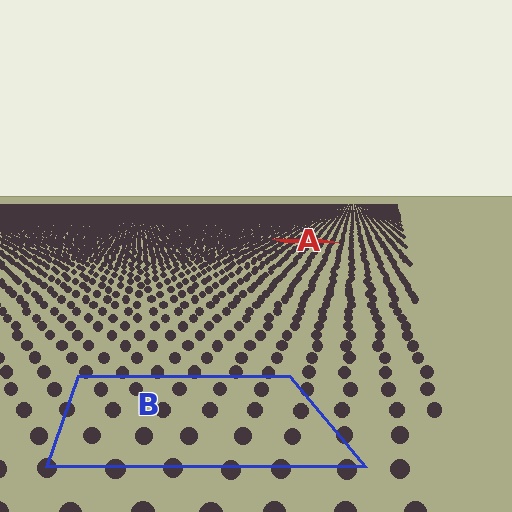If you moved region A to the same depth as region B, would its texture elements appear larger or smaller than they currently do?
They would appear larger. At a closer depth, the same texture elements are projected at a bigger on-screen size.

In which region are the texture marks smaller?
The texture marks are smaller in region A, because it is farther away.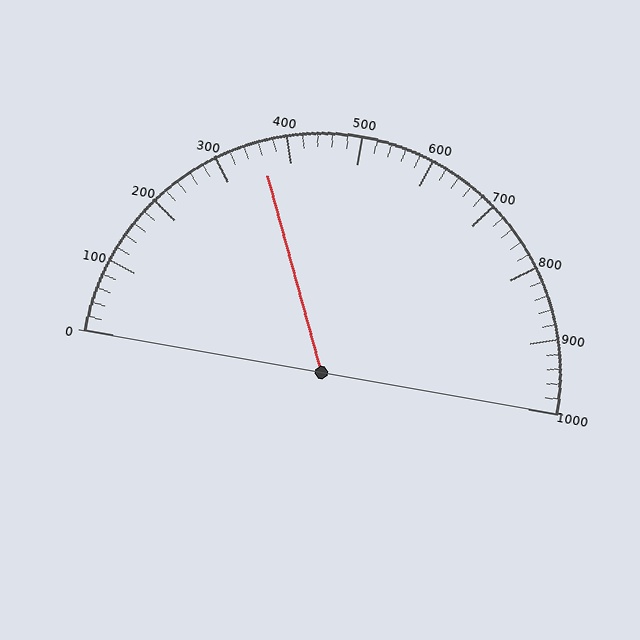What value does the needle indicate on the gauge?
The needle indicates approximately 360.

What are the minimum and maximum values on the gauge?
The gauge ranges from 0 to 1000.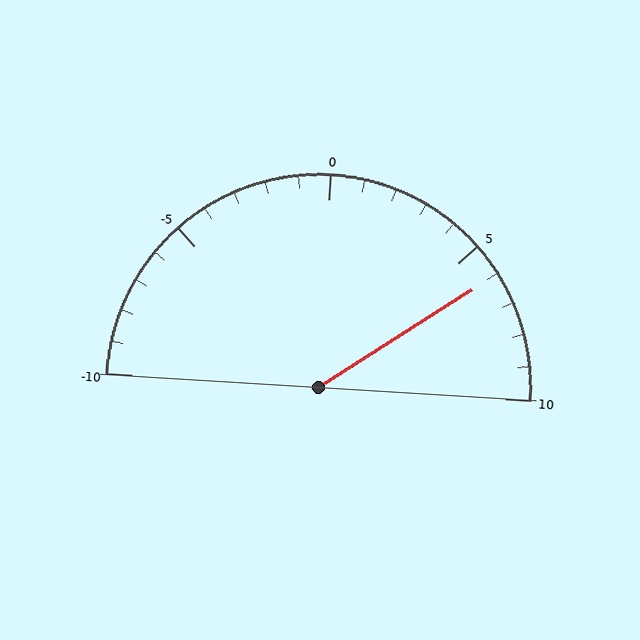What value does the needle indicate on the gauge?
The needle indicates approximately 6.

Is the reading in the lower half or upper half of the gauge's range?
The reading is in the upper half of the range (-10 to 10).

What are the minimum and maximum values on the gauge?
The gauge ranges from -10 to 10.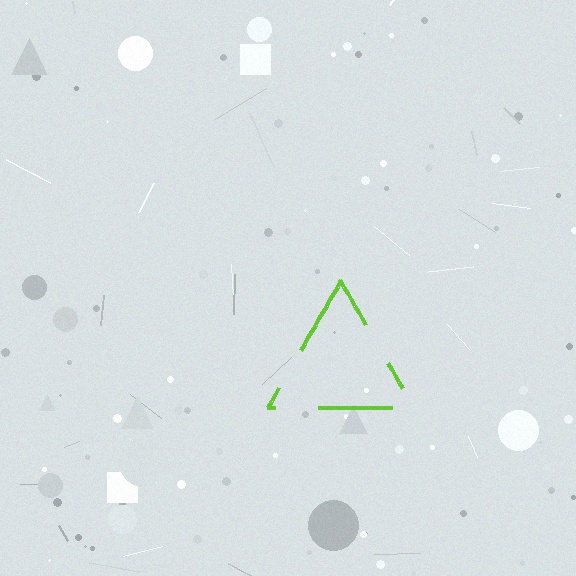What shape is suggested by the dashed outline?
The dashed outline suggests a triangle.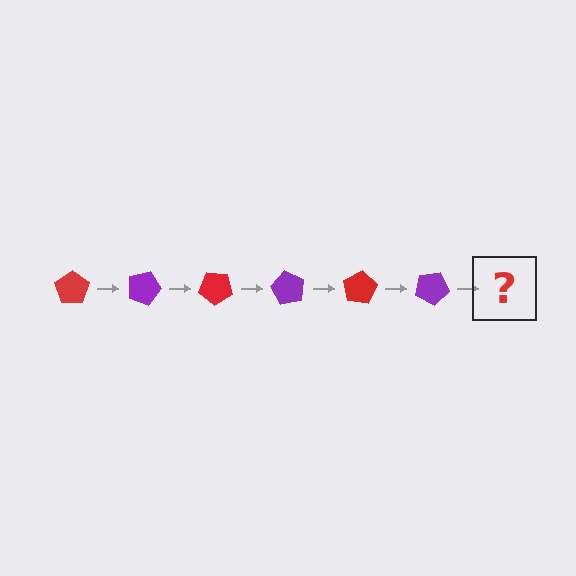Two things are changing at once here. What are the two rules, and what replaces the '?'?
The two rules are that it rotates 20 degrees each step and the color cycles through red and purple. The '?' should be a red pentagon, rotated 120 degrees from the start.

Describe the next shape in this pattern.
It should be a red pentagon, rotated 120 degrees from the start.